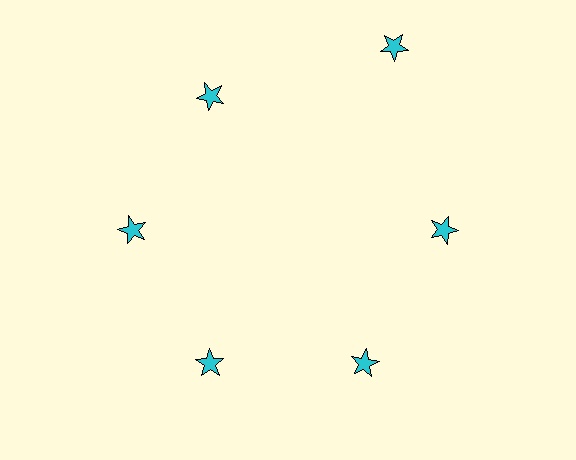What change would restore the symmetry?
The symmetry would be restored by moving it inward, back onto the ring so that all 6 stars sit at equal angles and equal distance from the center.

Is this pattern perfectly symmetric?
No. The 6 cyan stars are arranged in a ring, but one element near the 1 o'clock position is pushed outward from the center, breaking the 6-fold rotational symmetry.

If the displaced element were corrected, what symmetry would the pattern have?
It would have 6-fold rotational symmetry — the pattern would map onto itself every 60 degrees.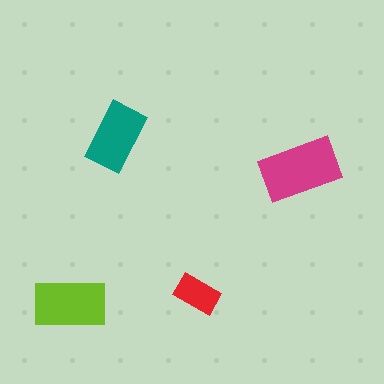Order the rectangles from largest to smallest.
the magenta one, the lime one, the teal one, the red one.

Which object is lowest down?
The lime rectangle is bottommost.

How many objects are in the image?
There are 4 objects in the image.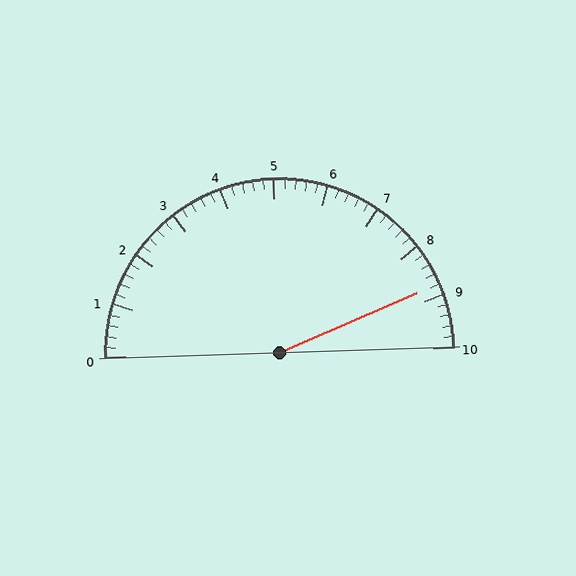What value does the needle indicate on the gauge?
The needle indicates approximately 8.8.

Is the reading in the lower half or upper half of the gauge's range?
The reading is in the upper half of the range (0 to 10).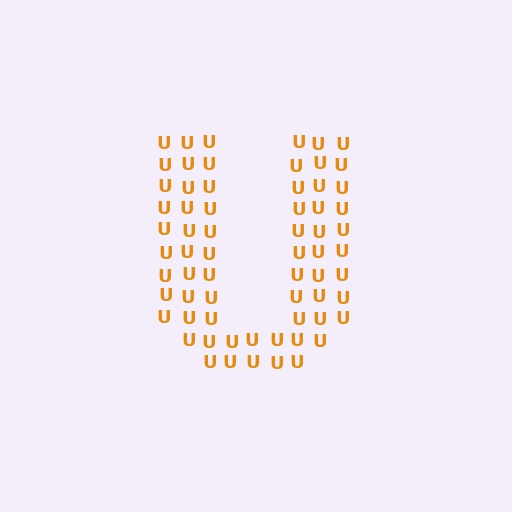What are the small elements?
The small elements are letter U's.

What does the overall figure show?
The overall figure shows the letter U.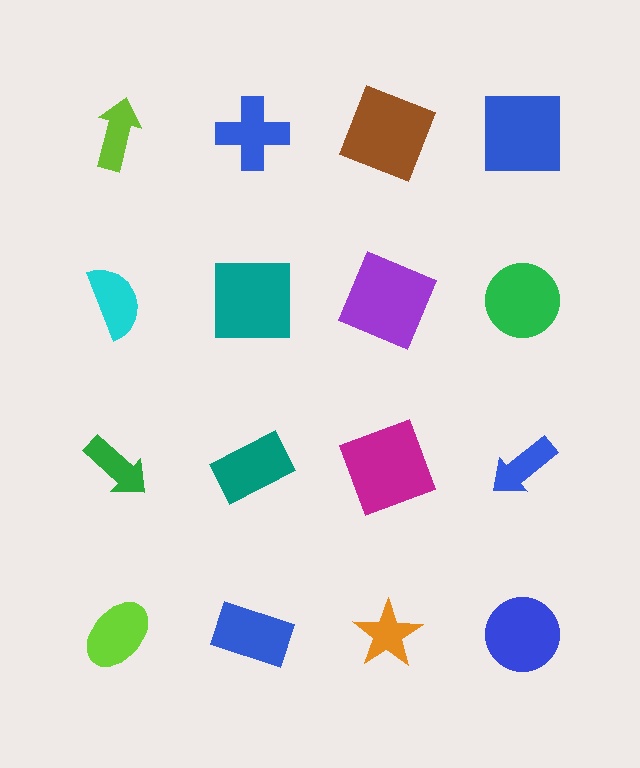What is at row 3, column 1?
A green arrow.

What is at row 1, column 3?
A brown square.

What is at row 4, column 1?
A lime ellipse.